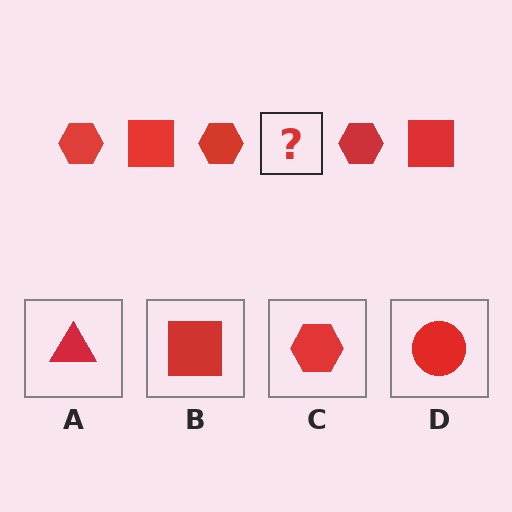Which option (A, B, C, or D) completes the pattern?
B.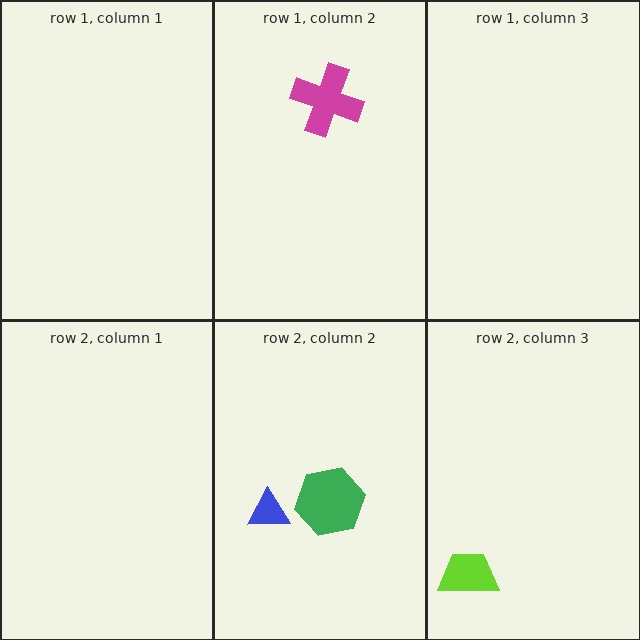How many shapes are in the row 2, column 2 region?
2.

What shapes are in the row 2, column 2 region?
The blue triangle, the green hexagon.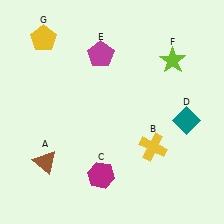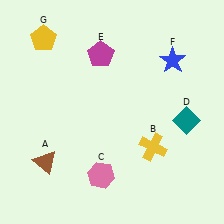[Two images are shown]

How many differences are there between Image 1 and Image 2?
There are 2 differences between the two images.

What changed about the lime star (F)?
In Image 1, F is lime. In Image 2, it changed to blue.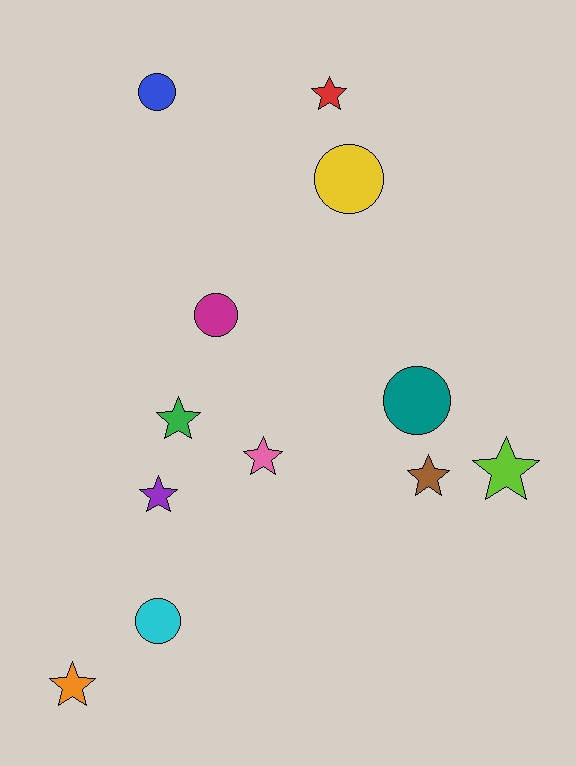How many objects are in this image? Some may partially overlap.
There are 12 objects.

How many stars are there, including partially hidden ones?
There are 7 stars.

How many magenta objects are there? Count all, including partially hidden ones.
There is 1 magenta object.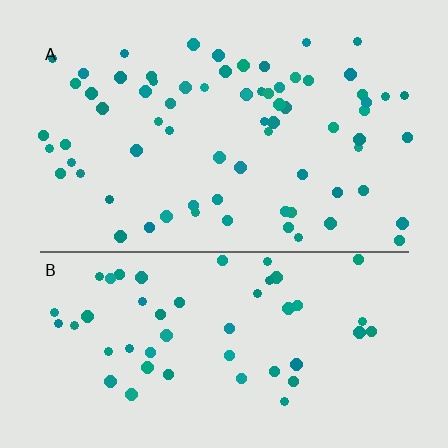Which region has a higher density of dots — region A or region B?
A (the top).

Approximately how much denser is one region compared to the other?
Approximately 1.4× — region A over region B.